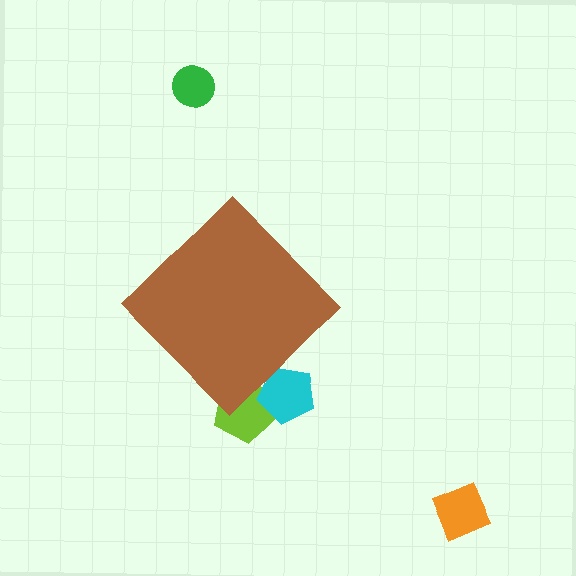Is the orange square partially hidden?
No, the orange square is fully visible.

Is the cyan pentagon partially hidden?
Yes, the cyan pentagon is partially hidden behind the brown diamond.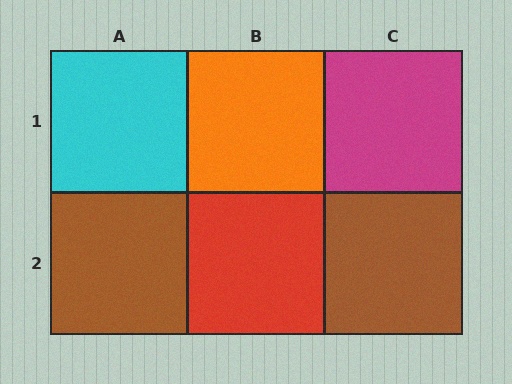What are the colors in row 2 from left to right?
Brown, red, brown.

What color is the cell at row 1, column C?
Magenta.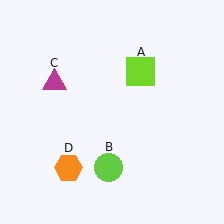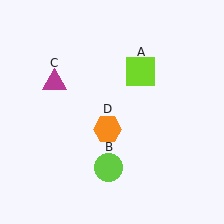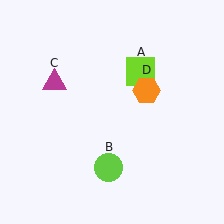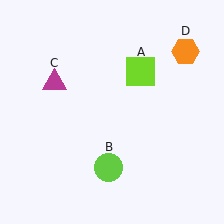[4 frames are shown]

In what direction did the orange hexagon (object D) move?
The orange hexagon (object D) moved up and to the right.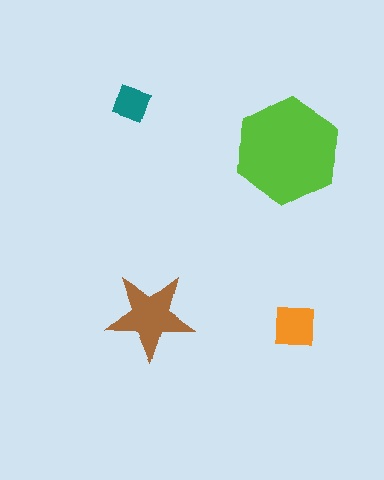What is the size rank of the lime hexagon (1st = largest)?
1st.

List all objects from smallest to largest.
The teal diamond, the orange square, the brown star, the lime hexagon.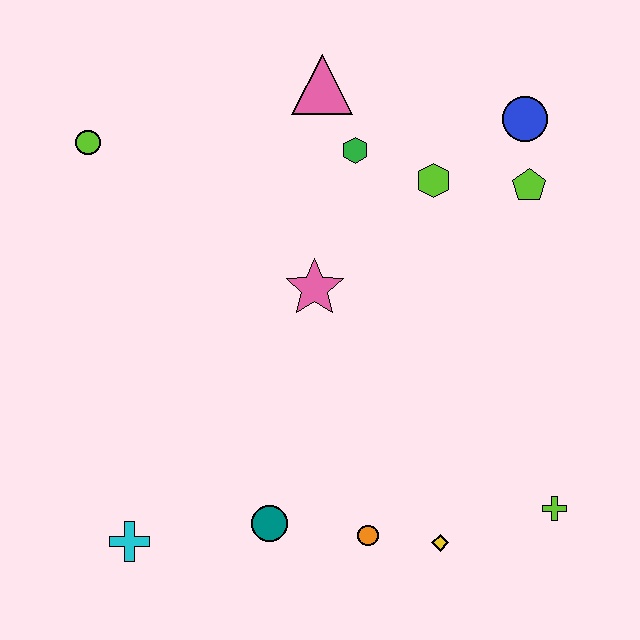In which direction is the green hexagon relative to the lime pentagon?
The green hexagon is to the left of the lime pentagon.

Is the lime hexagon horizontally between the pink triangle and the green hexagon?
No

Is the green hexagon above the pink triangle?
No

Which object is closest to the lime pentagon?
The blue circle is closest to the lime pentagon.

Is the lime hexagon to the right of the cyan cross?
Yes